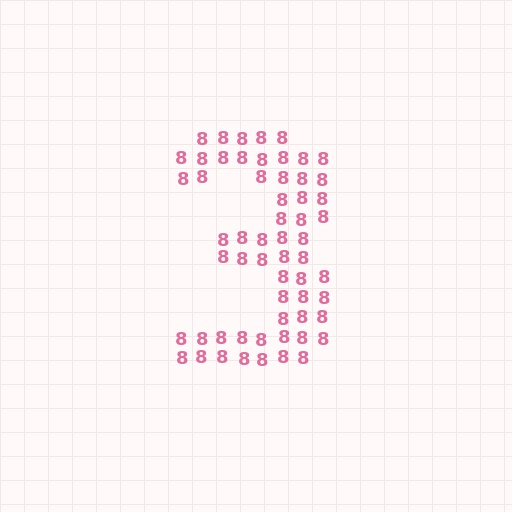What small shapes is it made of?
It is made of small digit 8's.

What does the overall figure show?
The overall figure shows the digit 3.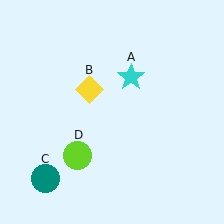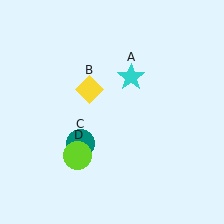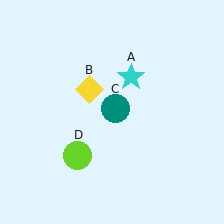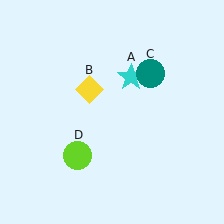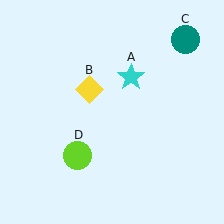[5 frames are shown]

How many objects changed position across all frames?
1 object changed position: teal circle (object C).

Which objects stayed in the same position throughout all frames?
Cyan star (object A) and yellow diamond (object B) and lime circle (object D) remained stationary.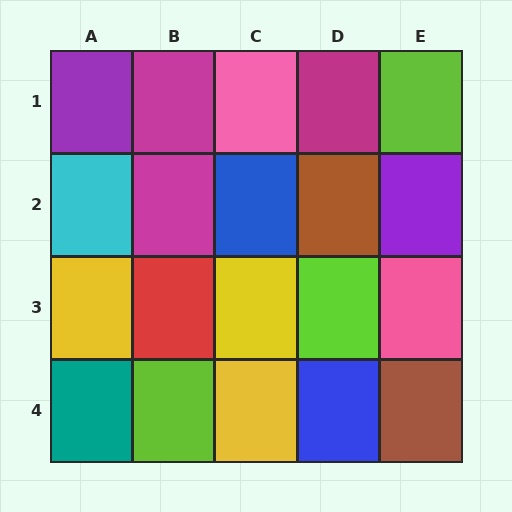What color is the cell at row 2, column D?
Brown.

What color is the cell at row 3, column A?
Yellow.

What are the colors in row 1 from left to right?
Purple, magenta, pink, magenta, lime.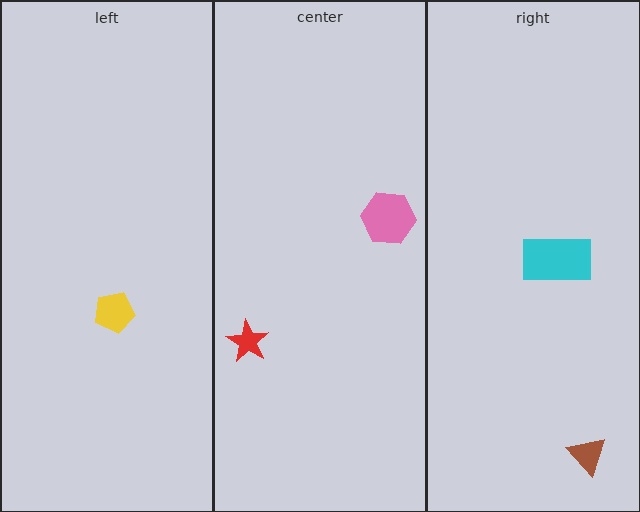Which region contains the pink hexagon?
The center region.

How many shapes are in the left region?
1.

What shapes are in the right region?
The brown triangle, the cyan rectangle.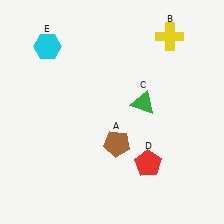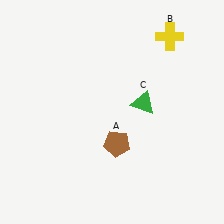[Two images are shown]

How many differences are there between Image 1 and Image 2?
There are 2 differences between the two images.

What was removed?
The cyan hexagon (E), the red pentagon (D) were removed in Image 2.